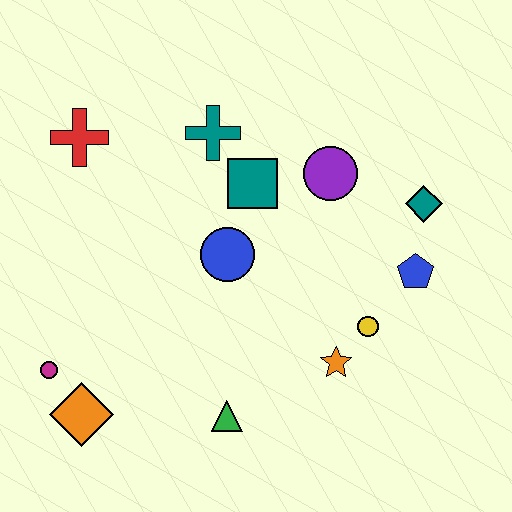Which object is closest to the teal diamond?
The blue pentagon is closest to the teal diamond.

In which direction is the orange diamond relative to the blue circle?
The orange diamond is below the blue circle.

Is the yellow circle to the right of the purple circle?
Yes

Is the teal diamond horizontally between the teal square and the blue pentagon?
No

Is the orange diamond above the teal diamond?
No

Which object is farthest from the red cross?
The blue pentagon is farthest from the red cross.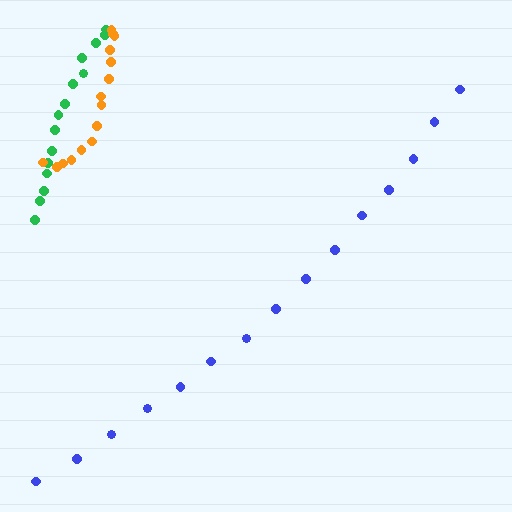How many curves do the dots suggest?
There are 3 distinct paths.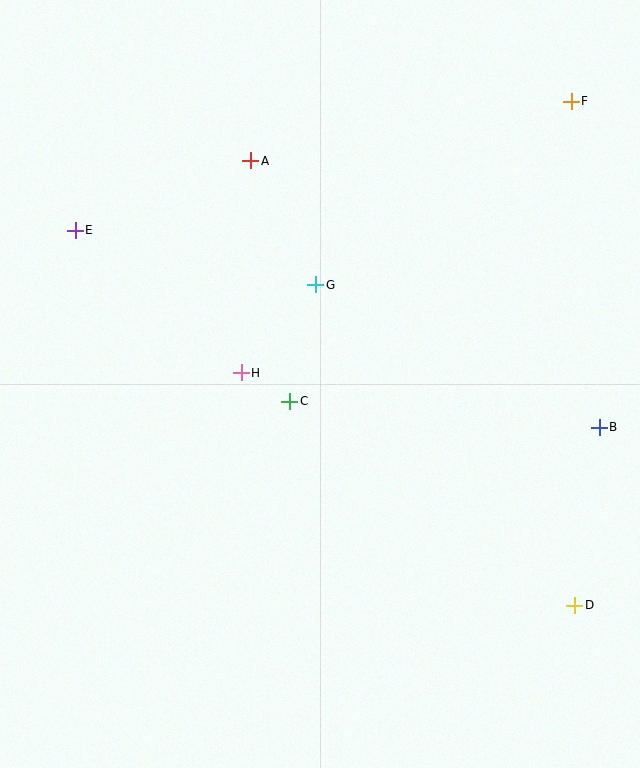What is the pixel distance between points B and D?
The distance between B and D is 180 pixels.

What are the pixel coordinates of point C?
Point C is at (290, 401).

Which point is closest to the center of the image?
Point C at (290, 401) is closest to the center.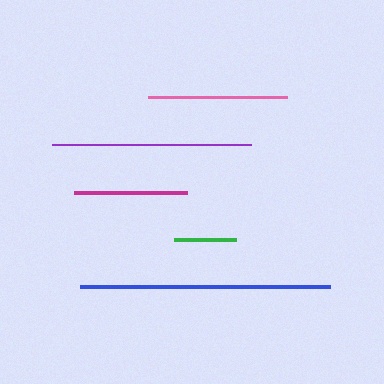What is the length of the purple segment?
The purple segment is approximately 199 pixels long.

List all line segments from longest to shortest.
From longest to shortest: blue, purple, pink, magenta, green.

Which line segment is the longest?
The blue line is the longest at approximately 250 pixels.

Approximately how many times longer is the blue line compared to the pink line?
The blue line is approximately 1.8 times the length of the pink line.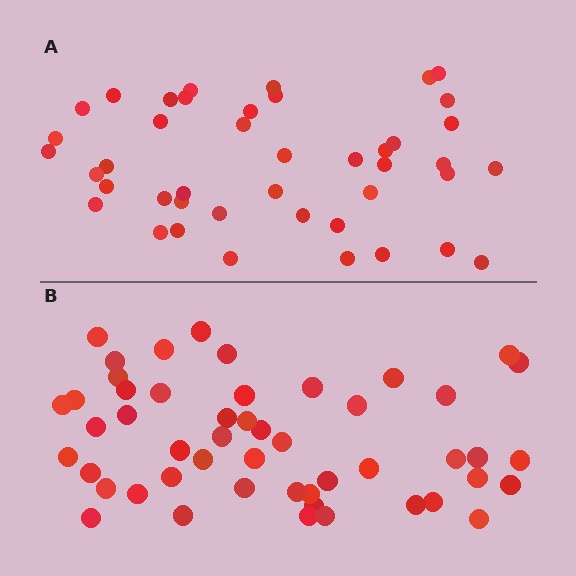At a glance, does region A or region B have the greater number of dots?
Region B (the bottom region) has more dots.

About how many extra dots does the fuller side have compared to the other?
Region B has roughly 8 or so more dots than region A.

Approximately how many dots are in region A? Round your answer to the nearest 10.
About 40 dots. (The exact count is 43, which rounds to 40.)